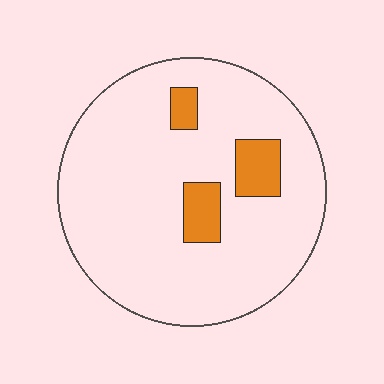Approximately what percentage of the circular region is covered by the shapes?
Approximately 10%.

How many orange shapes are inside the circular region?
3.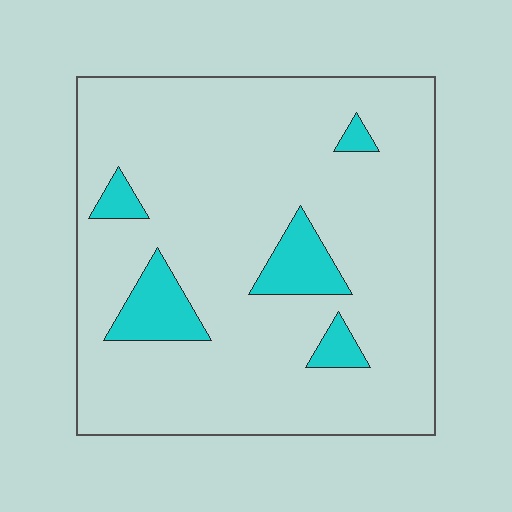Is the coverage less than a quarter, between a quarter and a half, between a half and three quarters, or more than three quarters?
Less than a quarter.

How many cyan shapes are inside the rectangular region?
5.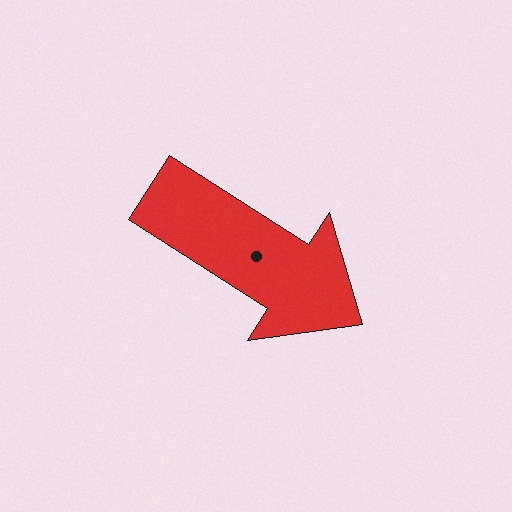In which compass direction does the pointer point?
Southeast.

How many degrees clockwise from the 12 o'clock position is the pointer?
Approximately 123 degrees.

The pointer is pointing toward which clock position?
Roughly 4 o'clock.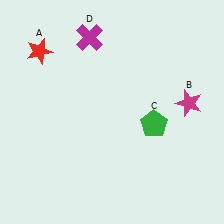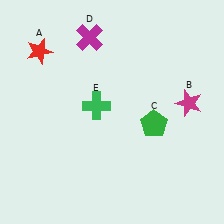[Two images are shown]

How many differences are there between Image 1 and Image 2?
There is 1 difference between the two images.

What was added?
A green cross (E) was added in Image 2.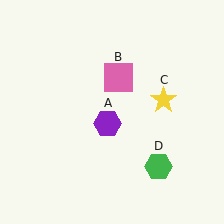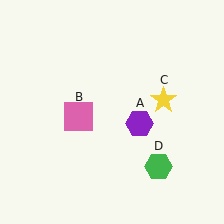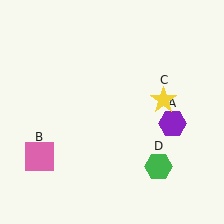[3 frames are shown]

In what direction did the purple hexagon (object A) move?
The purple hexagon (object A) moved right.